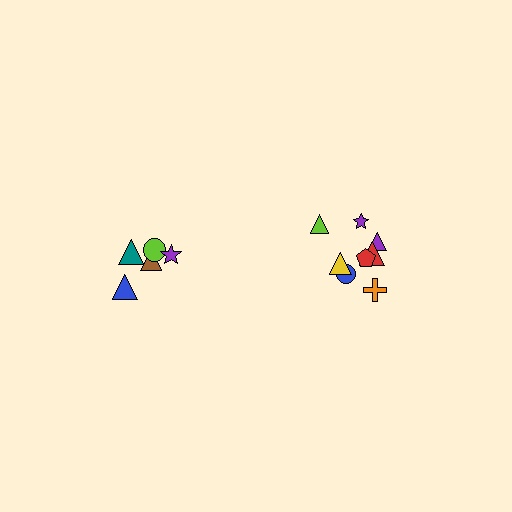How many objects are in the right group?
There are 8 objects.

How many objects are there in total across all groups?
There are 13 objects.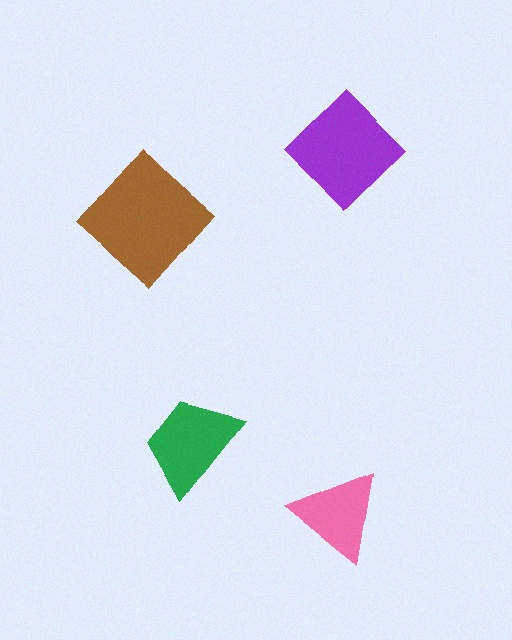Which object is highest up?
The purple diamond is topmost.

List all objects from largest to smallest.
The brown diamond, the purple diamond, the green trapezoid, the pink triangle.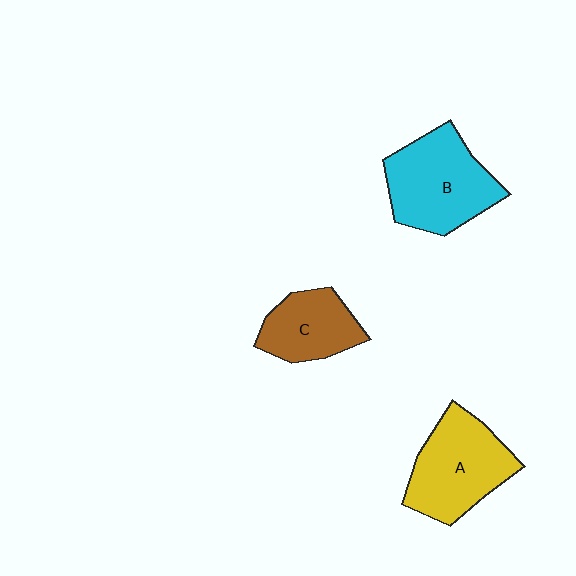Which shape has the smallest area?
Shape C (brown).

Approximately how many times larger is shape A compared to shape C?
Approximately 1.4 times.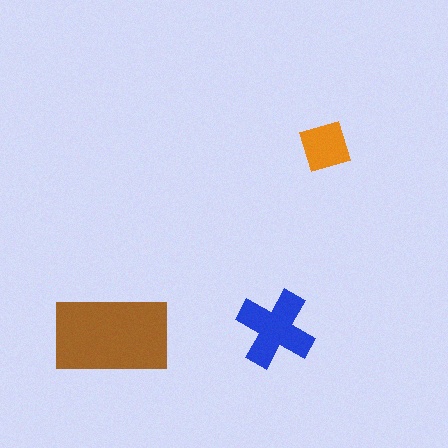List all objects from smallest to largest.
The orange diamond, the blue cross, the brown rectangle.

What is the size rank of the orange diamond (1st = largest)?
3rd.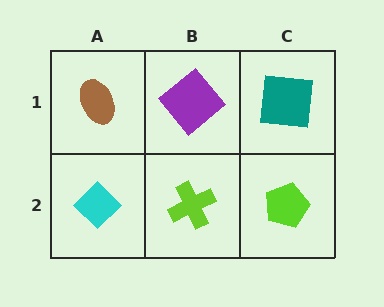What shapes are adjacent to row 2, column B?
A purple diamond (row 1, column B), a cyan diamond (row 2, column A), a lime pentagon (row 2, column C).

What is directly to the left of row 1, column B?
A brown ellipse.